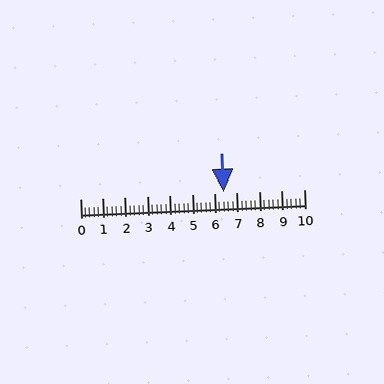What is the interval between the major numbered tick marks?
The major tick marks are spaced 1 units apart.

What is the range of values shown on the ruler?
The ruler shows values from 0 to 10.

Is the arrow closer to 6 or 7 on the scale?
The arrow is closer to 6.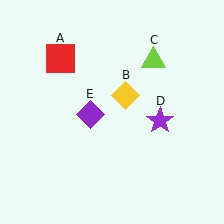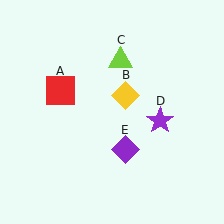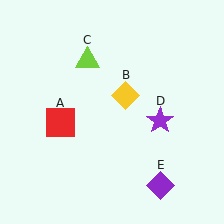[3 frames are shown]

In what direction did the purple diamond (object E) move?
The purple diamond (object E) moved down and to the right.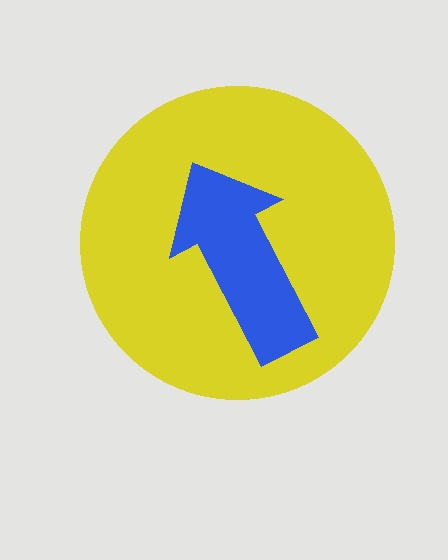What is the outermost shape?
The yellow circle.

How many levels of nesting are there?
2.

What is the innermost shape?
The blue arrow.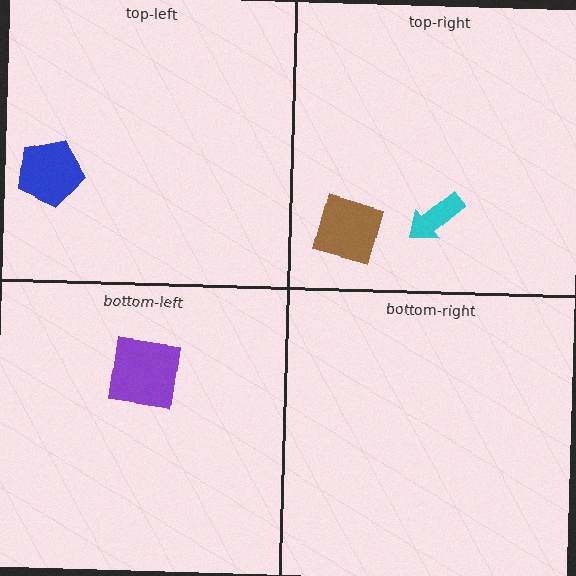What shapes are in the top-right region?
The cyan arrow, the brown diamond.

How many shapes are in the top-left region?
1.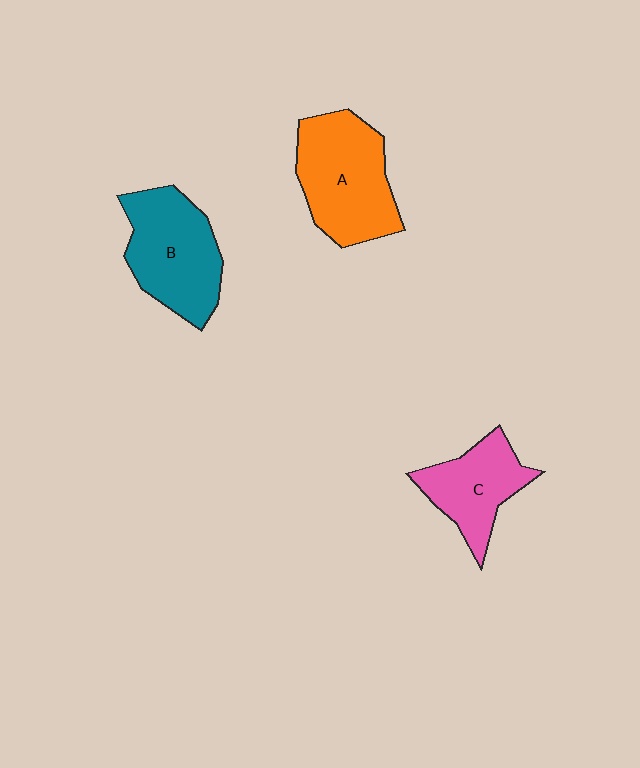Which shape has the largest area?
Shape A (orange).